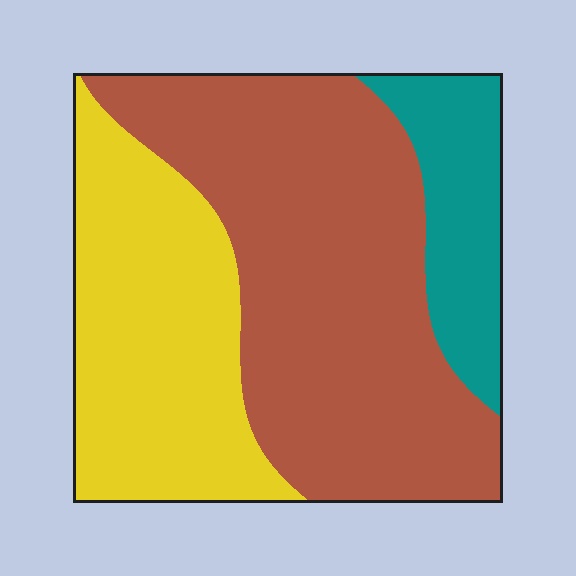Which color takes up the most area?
Brown, at roughly 55%.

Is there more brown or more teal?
Brown.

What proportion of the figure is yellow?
Yellow covers about 35% of the figure.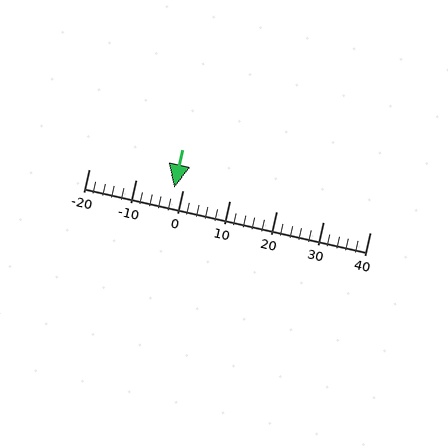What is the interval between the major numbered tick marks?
The major tick marks are spaced 10 units apart.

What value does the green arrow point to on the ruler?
The green arrow points to approximately -2.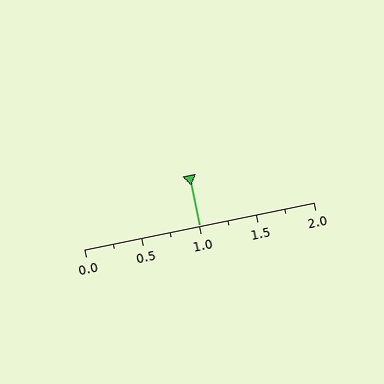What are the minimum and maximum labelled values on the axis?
The axis runs from 0.0 to 2.0.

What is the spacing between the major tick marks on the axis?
The major ticks are spaced 0.5 apart.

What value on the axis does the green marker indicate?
The marker indicates approximately 1.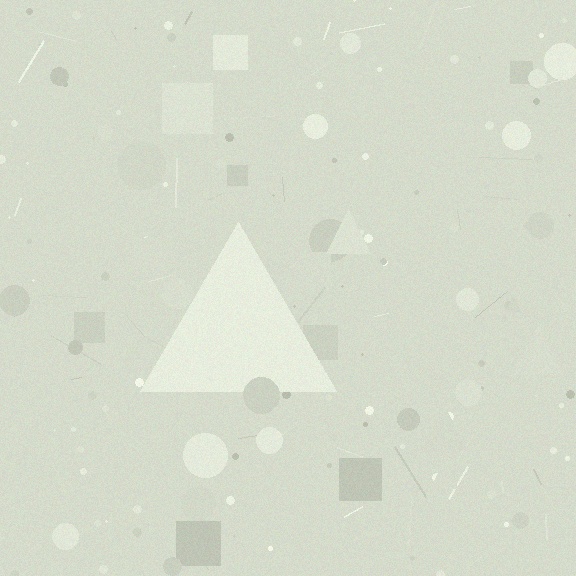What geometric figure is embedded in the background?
A triangle is embedded in the background.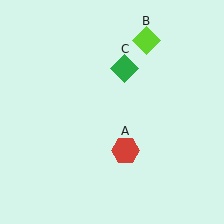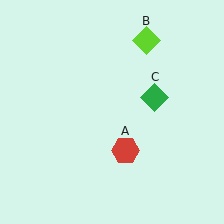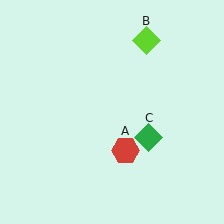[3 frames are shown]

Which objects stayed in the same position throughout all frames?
Red hexagon (object A) and lime diamond (object B) remained stationary.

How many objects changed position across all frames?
1 object changed position: green diamond (object C).